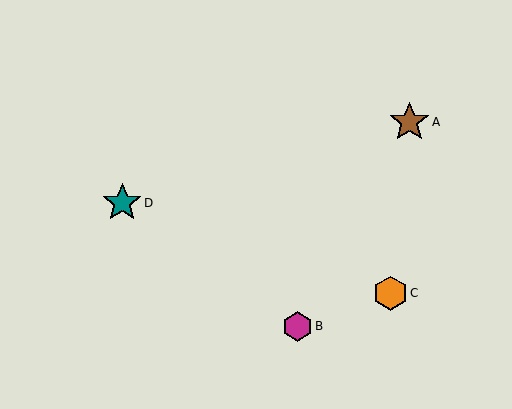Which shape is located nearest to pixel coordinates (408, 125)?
The brown star (labeled A) at (409, 122) is nearest to that location.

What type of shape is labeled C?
Shape C is an orange hexagon.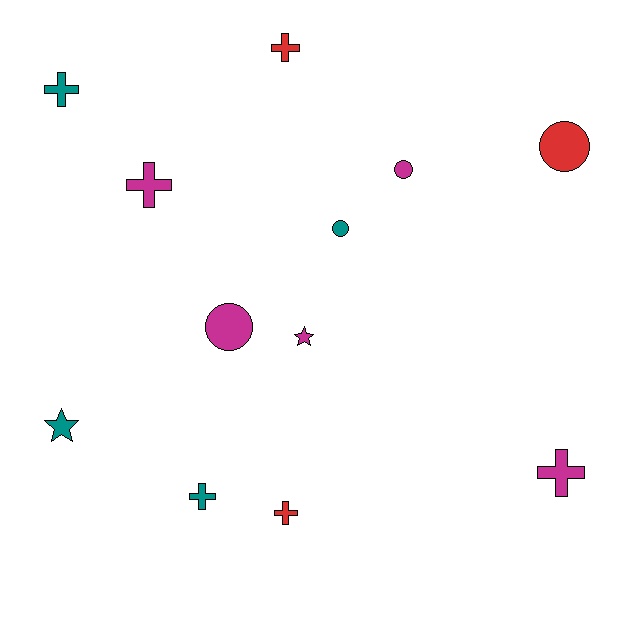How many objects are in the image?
There are 12 objects.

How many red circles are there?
There is 1 red circle.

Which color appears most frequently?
Magenta, with 5 objects.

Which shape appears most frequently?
Cross, with 6 objects.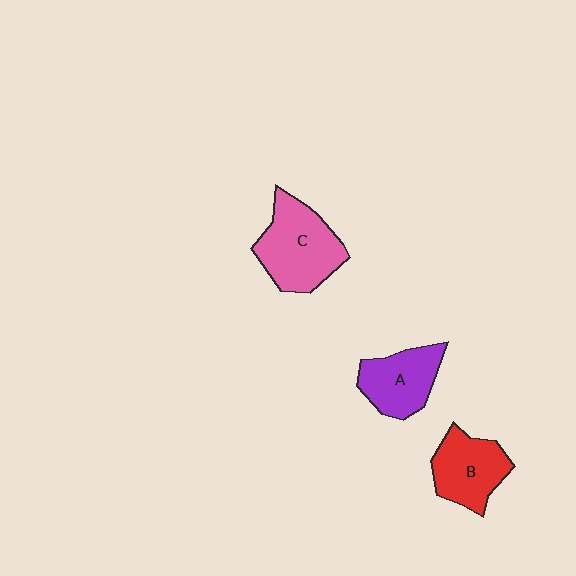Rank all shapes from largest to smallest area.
From largest to smallest: C (pink), B (red), A (purple).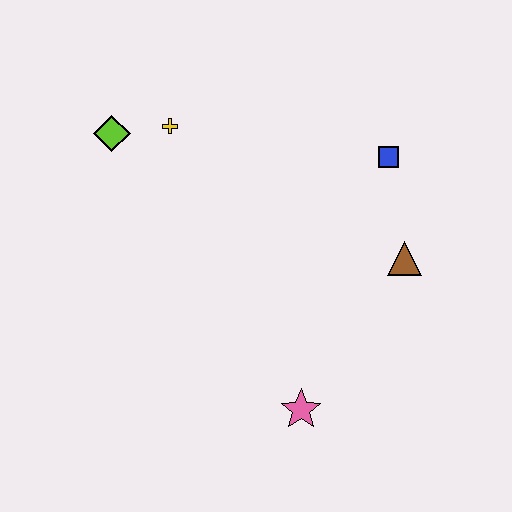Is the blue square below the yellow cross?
Yes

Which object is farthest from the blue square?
The lime diamond is farthest from the blue square.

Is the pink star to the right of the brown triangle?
No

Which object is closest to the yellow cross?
The lime diamond is closest to the yellow cross.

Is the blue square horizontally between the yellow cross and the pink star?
No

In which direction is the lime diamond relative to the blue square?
The lime diamond is to the left of the blue square.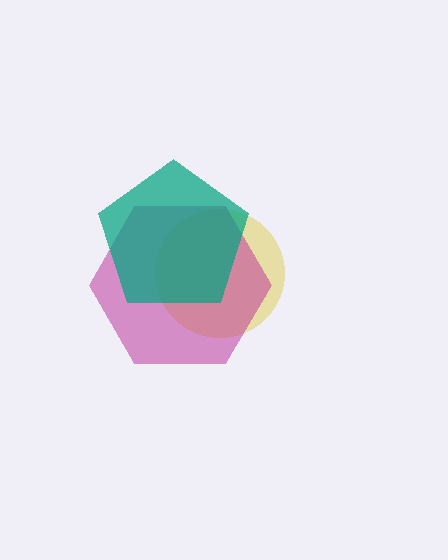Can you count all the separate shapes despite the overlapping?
Yes, there are 3 separate shapes.